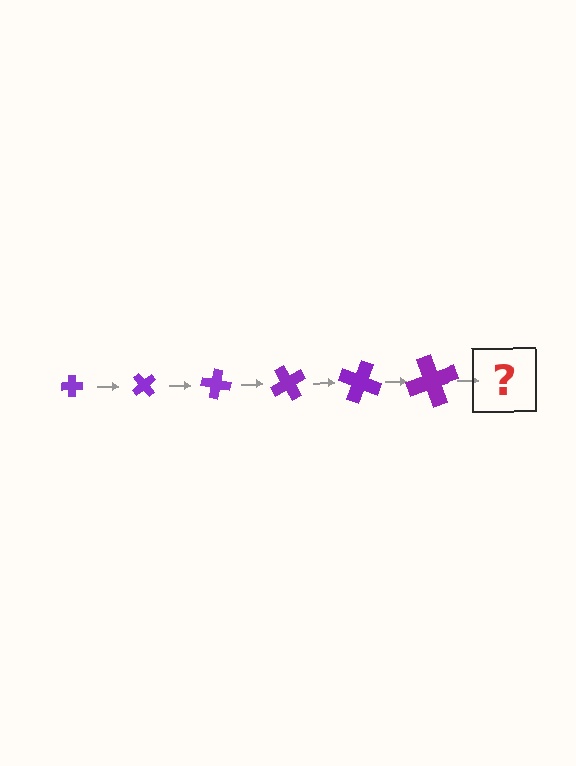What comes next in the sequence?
The next element should be a cross, larger than the previous one and rotated 300 degrees from the start.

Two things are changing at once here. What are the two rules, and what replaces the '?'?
The two rules are that the cross grows larger each step and it rotates 50 degrees each step. The '?' should be a cross, larger than the previous one and rotated 300 degrees from the start.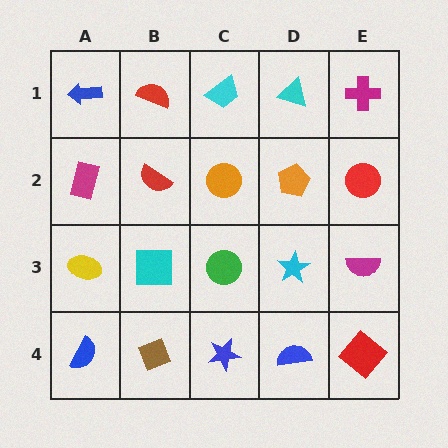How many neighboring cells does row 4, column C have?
3.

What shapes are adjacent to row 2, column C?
A cyan trapezoid (row 1, column C), a green circle (row 3, column C), a red semicircle (row 2, column B), an orange pentagon (row 2, column D).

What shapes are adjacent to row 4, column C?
A green circle (row 3, column C), a brown diamond (row 4, column B), a blue semicircle (row 4, column D).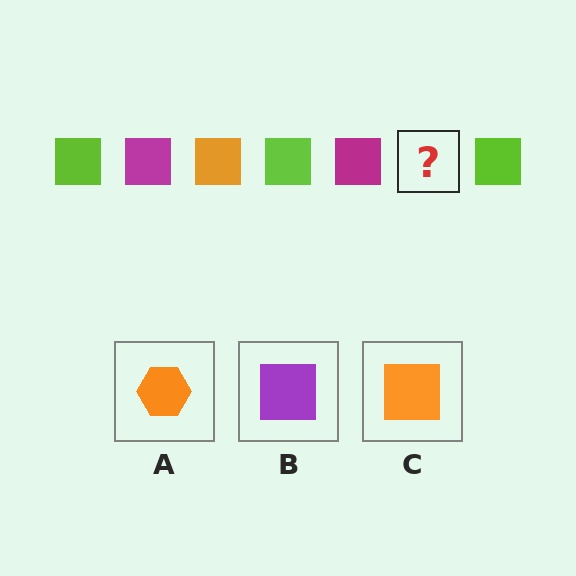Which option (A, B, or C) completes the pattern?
C.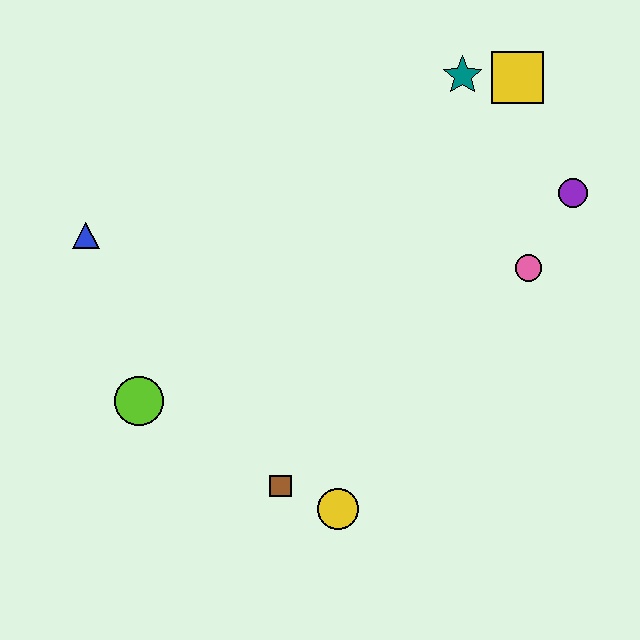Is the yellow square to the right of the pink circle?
No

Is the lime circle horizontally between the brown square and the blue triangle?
Yes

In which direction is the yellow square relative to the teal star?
The yellow square is to the right of the teal star.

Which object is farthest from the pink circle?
The blue triangle is farthest from the pink circle.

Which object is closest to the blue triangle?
The lime circle is closest to the blue triangle.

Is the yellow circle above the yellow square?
No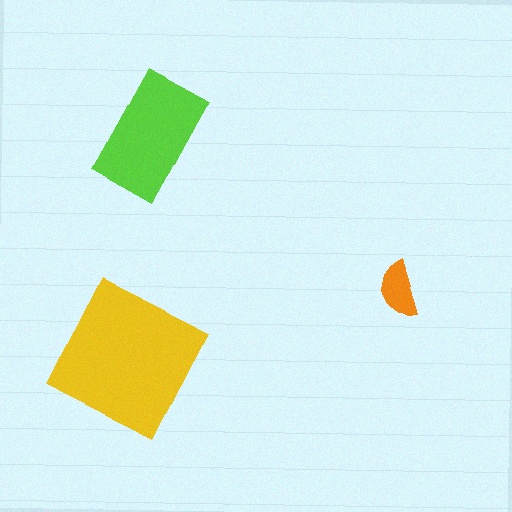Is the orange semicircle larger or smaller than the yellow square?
Smaller.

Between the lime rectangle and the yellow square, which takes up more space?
The yellow square.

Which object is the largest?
The yellow square.